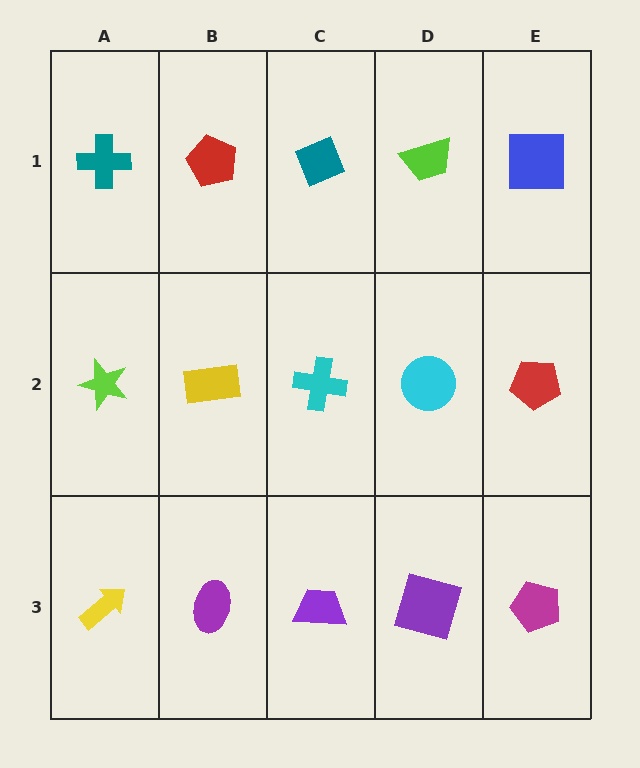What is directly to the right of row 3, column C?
A purple square.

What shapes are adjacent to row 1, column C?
A cyan cross (row 2, column C), a red pentagon (row 1, column B), a lime trapezoid (row 1, column D).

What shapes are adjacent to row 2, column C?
A teal diamond (row 1, column C), a purple trapezoid (row 3, column C), a yellow rectangle (row 2, column B), a cyan circle (row 2, column D).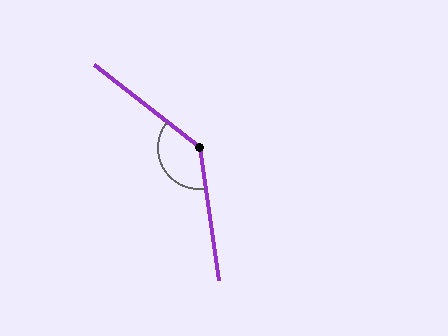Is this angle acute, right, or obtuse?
It is obtuse.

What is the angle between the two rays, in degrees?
Approximately 137 degrees.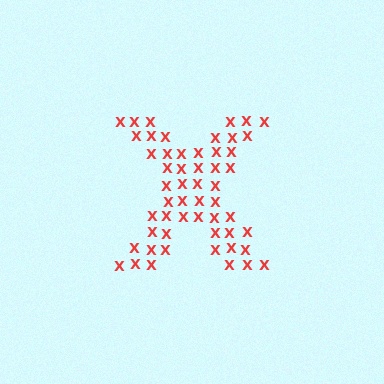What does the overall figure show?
The overall figure shows the letter X.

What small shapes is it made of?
It is made of small letter X's.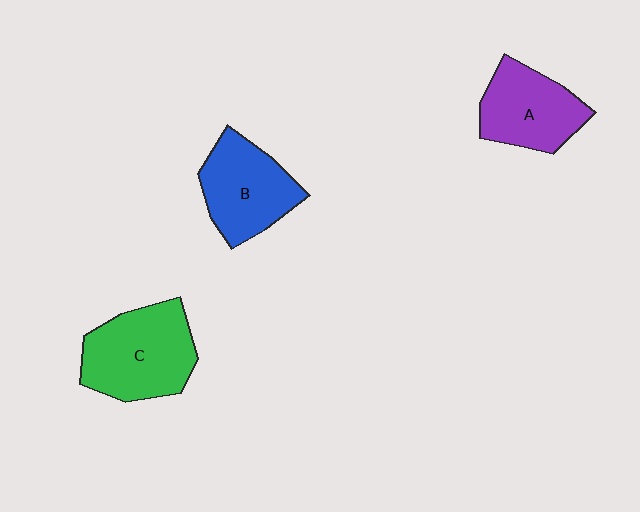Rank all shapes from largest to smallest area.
From largest to smallest: C (green), B (blue), A (purple).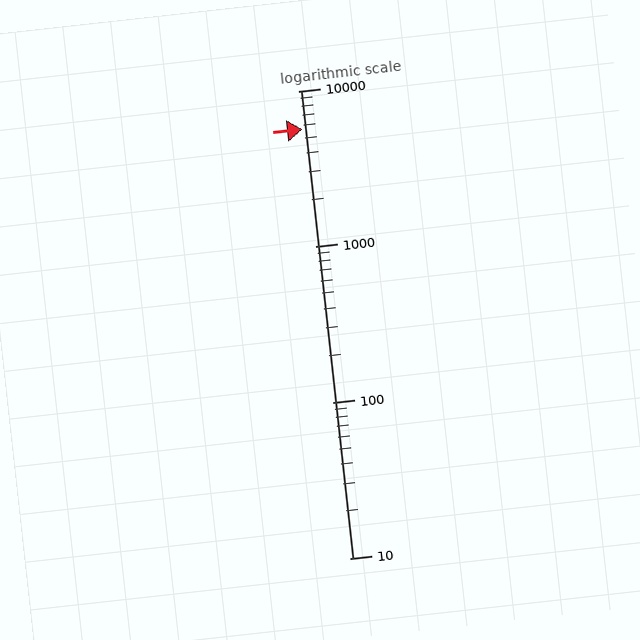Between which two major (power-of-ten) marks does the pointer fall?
The pointer is between 1000 and 10000.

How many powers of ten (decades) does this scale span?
The scale spans 3 decades, from 10 to 10000.